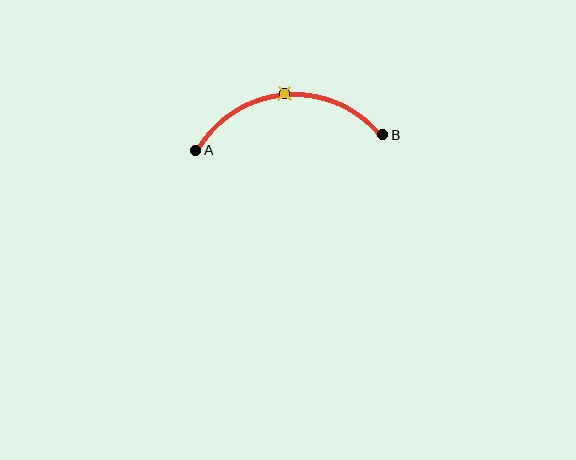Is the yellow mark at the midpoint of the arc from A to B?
Yes. The yellow mark lies on the arc at equal arc-length from both A and B — it is the arc midpoint.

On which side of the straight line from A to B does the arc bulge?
The arc bulges above the straight line connecting A and B.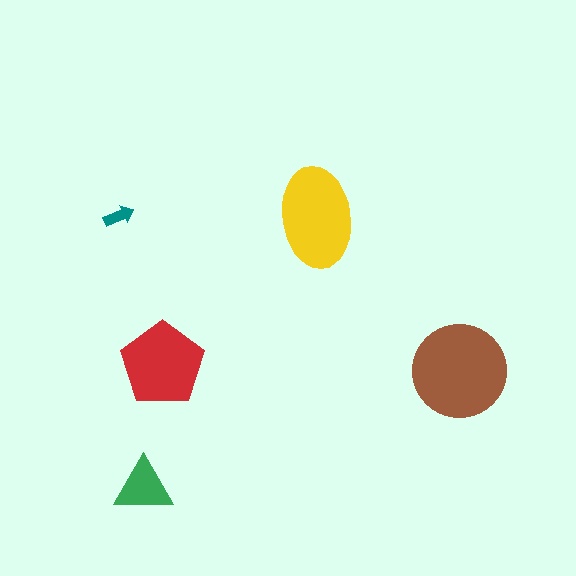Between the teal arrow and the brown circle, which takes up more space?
The brown circle.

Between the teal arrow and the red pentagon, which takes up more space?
The red pentagon.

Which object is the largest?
The brown circle.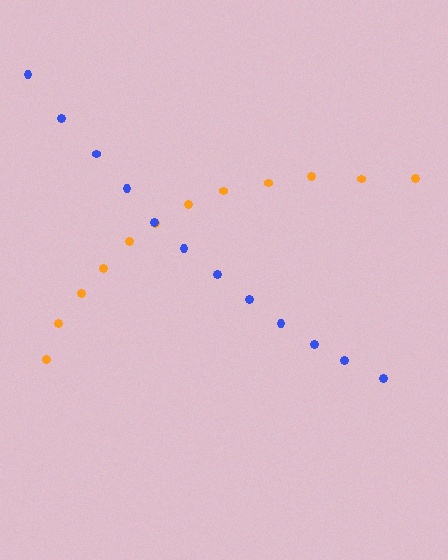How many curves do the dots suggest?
There are 2 distinct paths.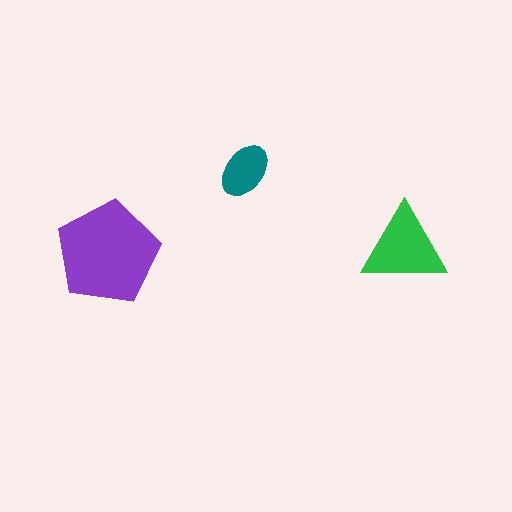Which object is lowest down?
The purple pentagon is bottommost.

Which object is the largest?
The purple pentagon.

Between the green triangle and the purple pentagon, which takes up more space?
The purple pentagon.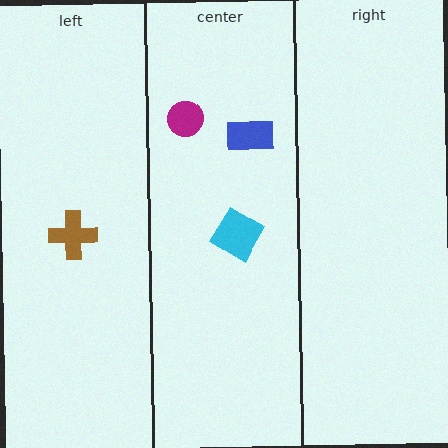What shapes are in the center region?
The blue rectangle, the magenta circle, the cyan diamond.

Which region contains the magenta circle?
The center region.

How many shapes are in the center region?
3.